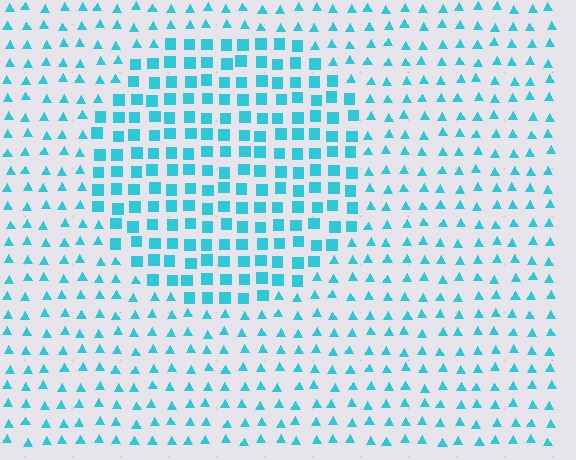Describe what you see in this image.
The image is filled with small cyan elements arranged in a uniform grid. A circle-shaped region contains squares, while the surrounding area contains triangles. The boundary is defined purely by the change in element shape.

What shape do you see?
I see a circle.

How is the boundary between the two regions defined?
The boundary is defined by a change in element shape: squares inside vs. triangles outside. All elements share the same color and spacing.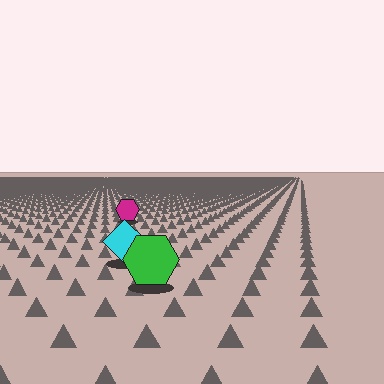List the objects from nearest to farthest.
From nearest to farthest: the green hexagon, the cyan diamond, the magenta hexagon.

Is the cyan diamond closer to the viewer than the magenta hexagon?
Yes. The cyan diamond is closer — you can tell from the texture gradient: the ground texture is coarser near it.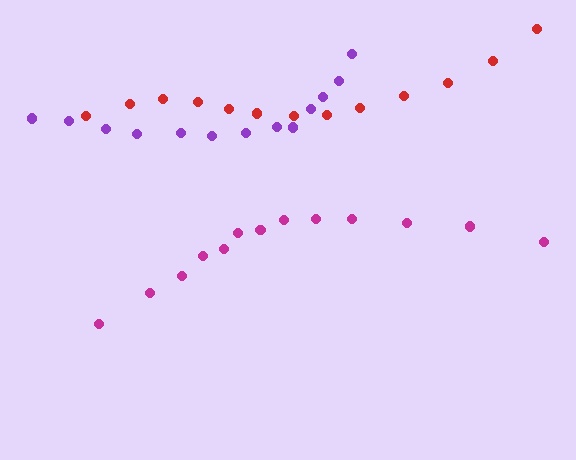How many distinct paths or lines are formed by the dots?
There are 3 distinct paths.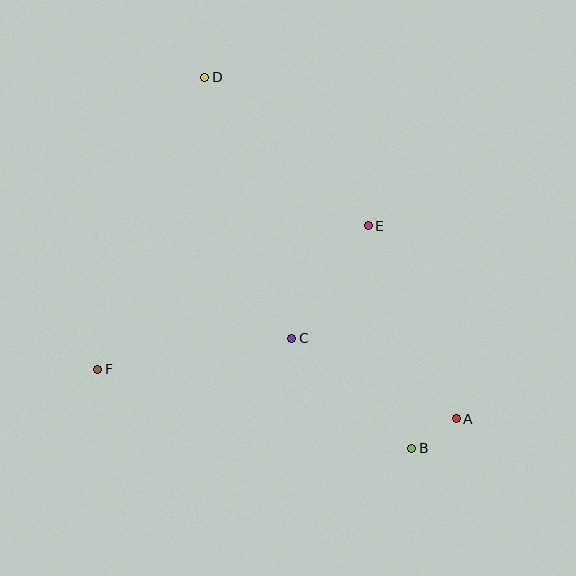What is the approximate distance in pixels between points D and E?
The distance between D and E is approximately 221 pixels.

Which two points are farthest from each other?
Points B and D are farthest from each other.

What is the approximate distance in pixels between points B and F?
The distance between B and F is approximately 324 pixels.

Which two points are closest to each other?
Points A and B are closest to each other.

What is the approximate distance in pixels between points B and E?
The distance between B and E is approximately 227 pixels.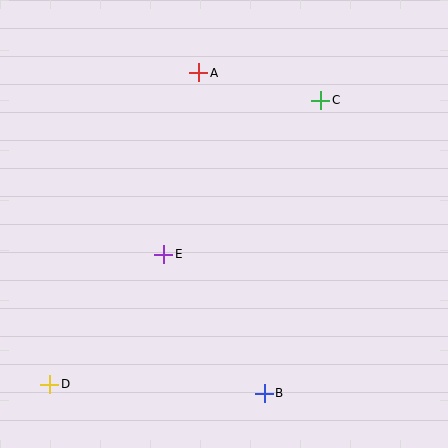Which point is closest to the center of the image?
Point E at (164, 254) is closest to the center.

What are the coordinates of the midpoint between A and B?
The midpoint between A and B is at (231, 233).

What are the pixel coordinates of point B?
Point B is at (264, 393).